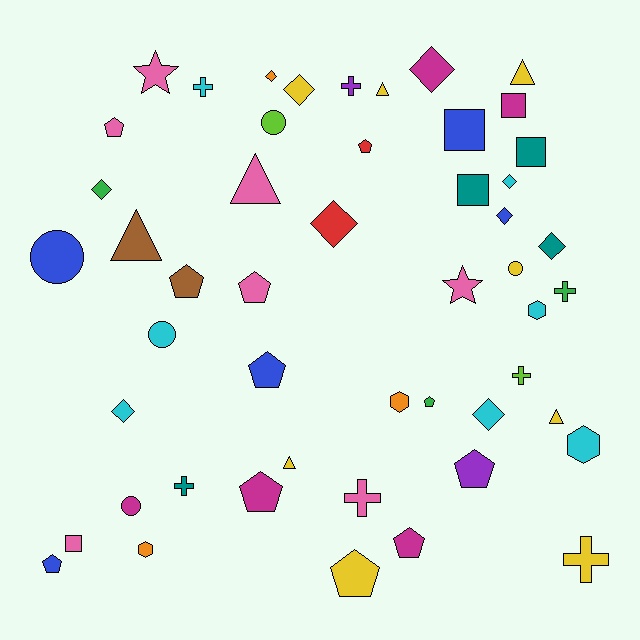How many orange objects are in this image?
There are 3 orange objects.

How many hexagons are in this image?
There are 4 hexagons.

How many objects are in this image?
There are 50 objects.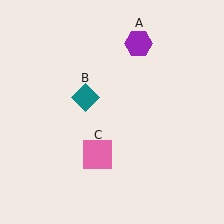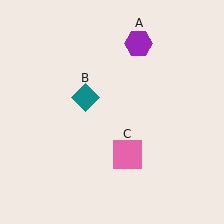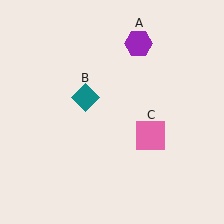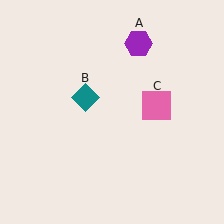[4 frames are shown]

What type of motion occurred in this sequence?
The pink square (object C) rotated counterclockwise around the center of the scene.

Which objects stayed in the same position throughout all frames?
Purple hexagon (object A) and teal diamond (object B) remained stationary.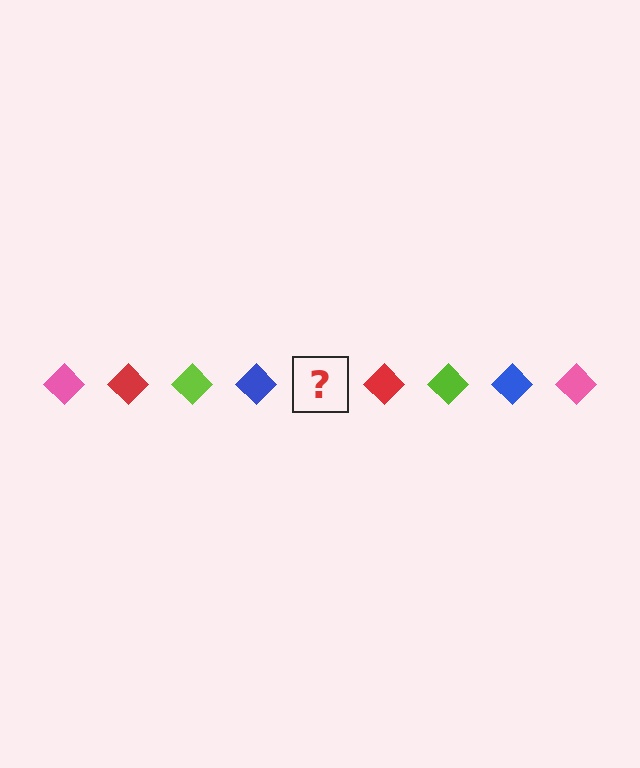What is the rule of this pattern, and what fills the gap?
The rule is that the pattern cycles through pink, red, lime, blue diamonds. The gap should be filled with a pink diamond.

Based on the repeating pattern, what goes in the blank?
The blank should be a pink diamond.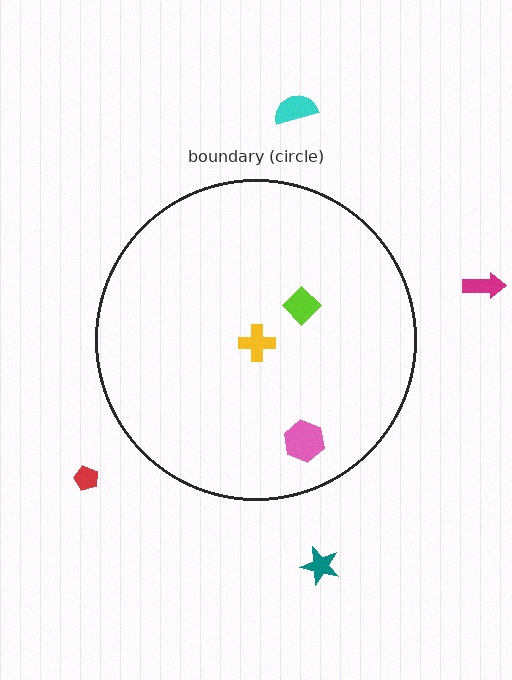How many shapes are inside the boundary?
3 inside, 4 outside.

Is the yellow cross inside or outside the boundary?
Inside.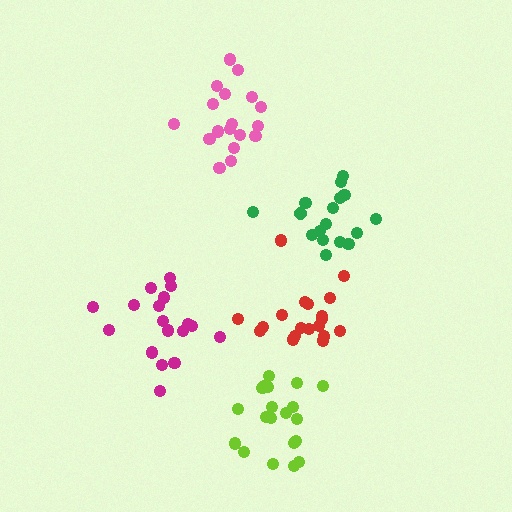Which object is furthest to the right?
The green cluster is rightmost.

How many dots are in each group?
Group 1: 18 dots, Group 2: 18 dots, Group 3: 17 dots, Group 4: 20 dots, Group 5: 19 dots (92 total).